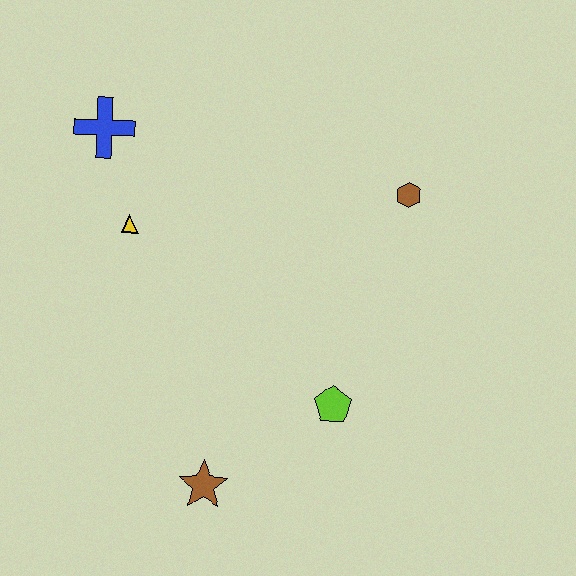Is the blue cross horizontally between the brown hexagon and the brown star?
No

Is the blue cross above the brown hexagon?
Yes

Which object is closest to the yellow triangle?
The blue cross is closest to the yellow triangle.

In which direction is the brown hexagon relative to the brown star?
The brown hexagon is above the brown star.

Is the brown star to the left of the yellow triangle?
No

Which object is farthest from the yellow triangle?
The brown hexagon is farthest from the yellow triangle.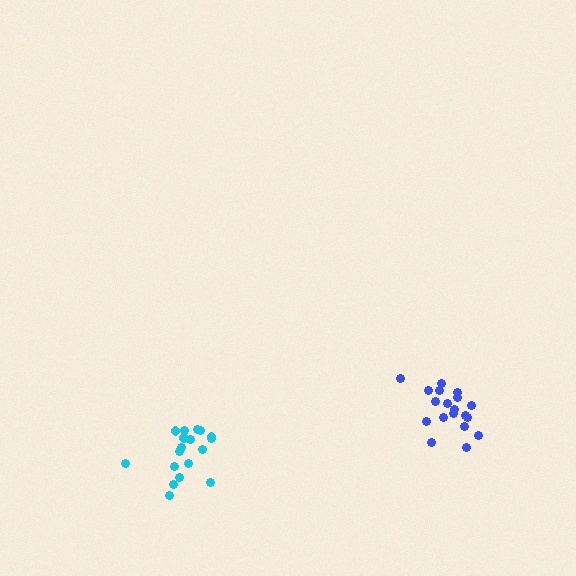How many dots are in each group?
Group 1: 18 dots, Group 2: 19 dots (37 total).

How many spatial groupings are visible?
There are 2 spatial groupings.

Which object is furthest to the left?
The cyan cluster is leftmost.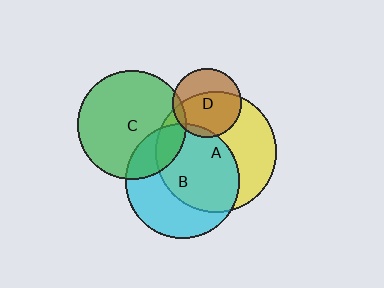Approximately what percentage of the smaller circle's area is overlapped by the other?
Approximately 65%.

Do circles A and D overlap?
Yes.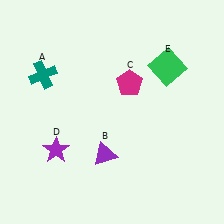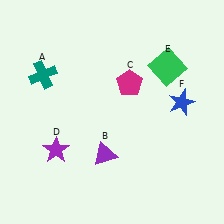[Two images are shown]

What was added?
A blue star (F) was added in Image 2.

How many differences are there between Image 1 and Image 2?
There is 1 difference between the two images.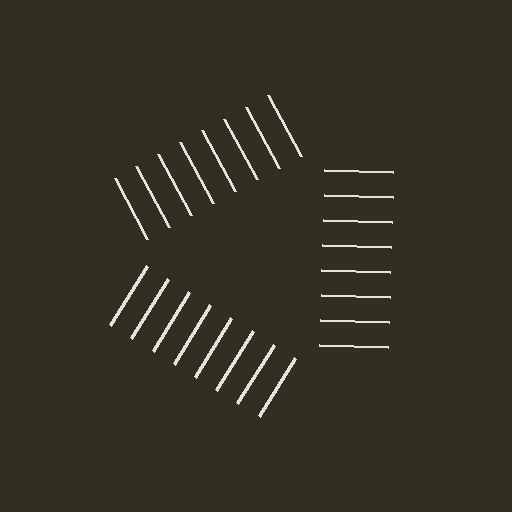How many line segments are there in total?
24 — 8 along each of the 3 edges.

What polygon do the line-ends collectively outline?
An illusory triangle — the line segments terminate on its edges but no continuous stroke is drawn.